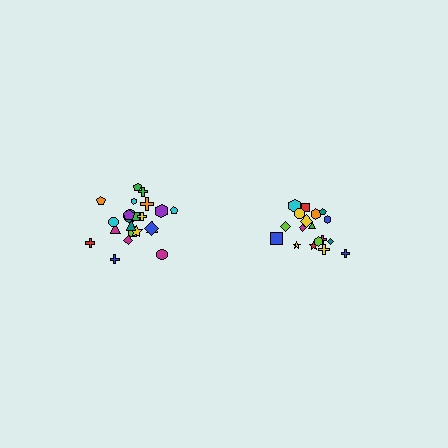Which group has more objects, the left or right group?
The left group.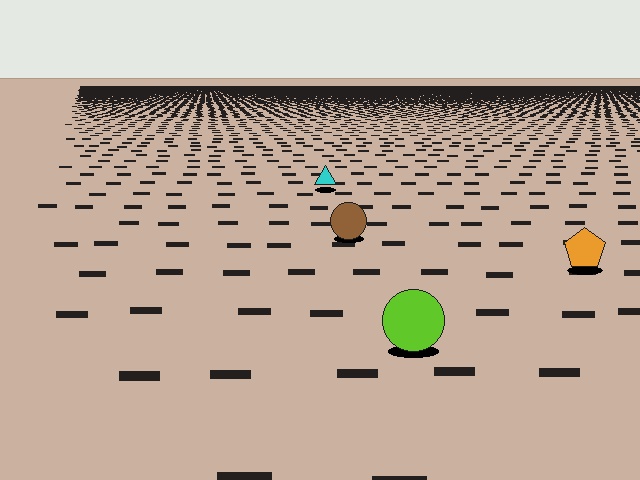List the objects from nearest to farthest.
From nearest to farthest: the lime circle, the orange pentagon, the brown circle, the cyan triangle.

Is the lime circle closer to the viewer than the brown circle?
Yes. The lime circle is closer — you can tell from the texture gradient: the ground texture is coarser near it.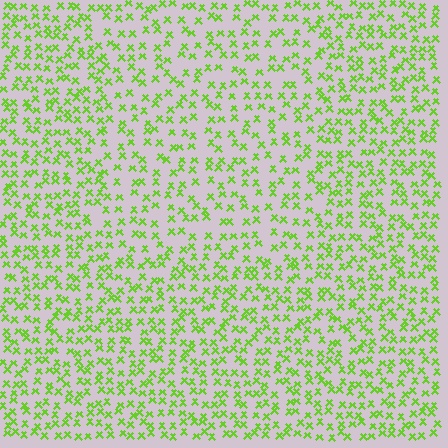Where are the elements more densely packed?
The elements are more densely packed outside the rectangle boundary.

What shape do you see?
I see a rectangle.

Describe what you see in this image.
The image contains small lime elements arranged at two different densities. A rectangle-shaped region is visible where the elements are less densely packed than the surrounding area.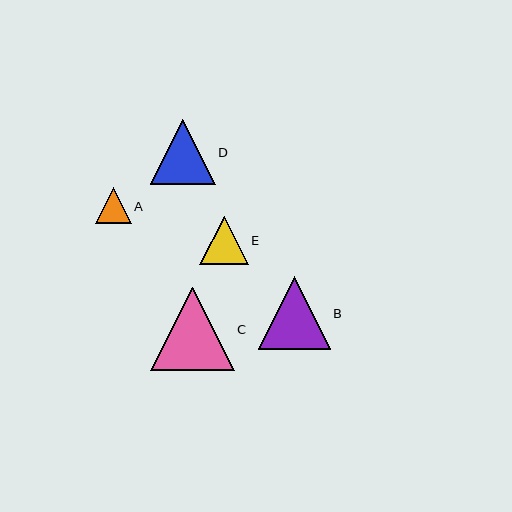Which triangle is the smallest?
Triangle A is the smallest with a size of approximately 36 pixels.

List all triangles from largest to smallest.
From largest to smallest: C, B, D, E, A.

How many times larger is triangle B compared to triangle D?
Triangle B is approximately 1.1 times the size of triangle D.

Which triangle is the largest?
Triangle C is the largest with a size of approximately 83 pixels.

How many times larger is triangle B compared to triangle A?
Triangle B is approximately 2.0 times the size of triangle A.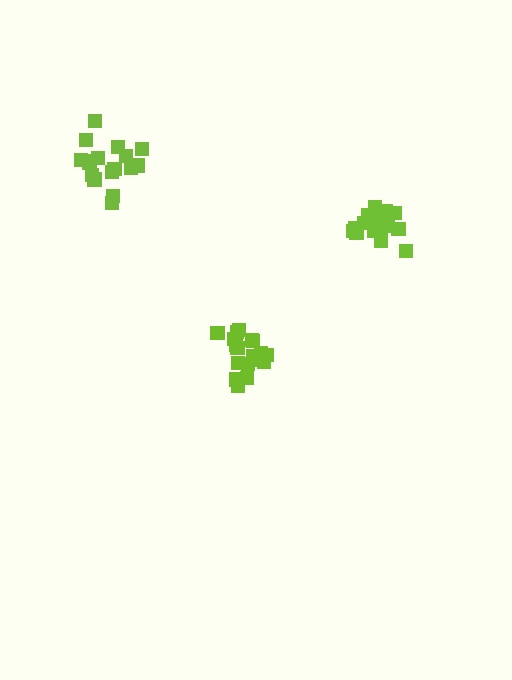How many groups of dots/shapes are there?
There are 3 groups.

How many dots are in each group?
Group 1: 18 dots, Group 2: 17 dots, Group 3: 18 dots (53 total).